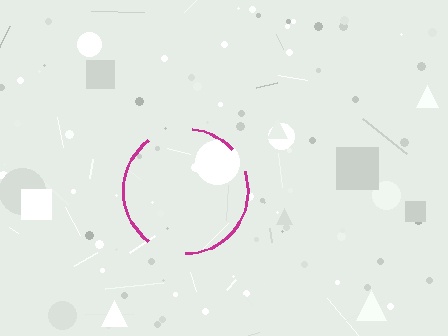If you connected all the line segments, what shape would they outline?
They would outline a circle.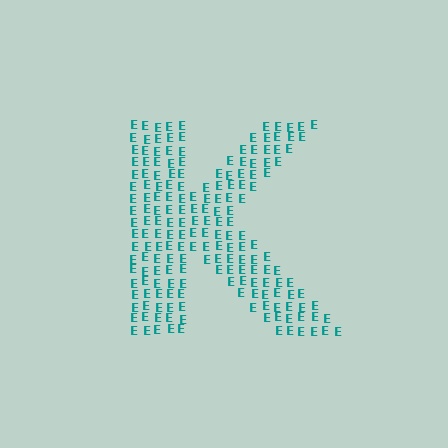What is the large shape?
The large shape is the letter K.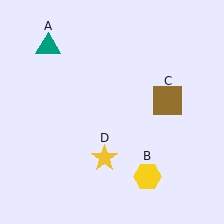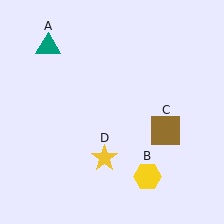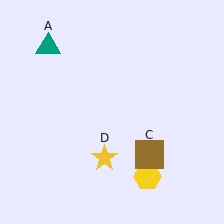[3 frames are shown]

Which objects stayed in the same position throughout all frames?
Teal triangle (object A) and yellow hexagon (object B) and yellow star (object D) remained stationary.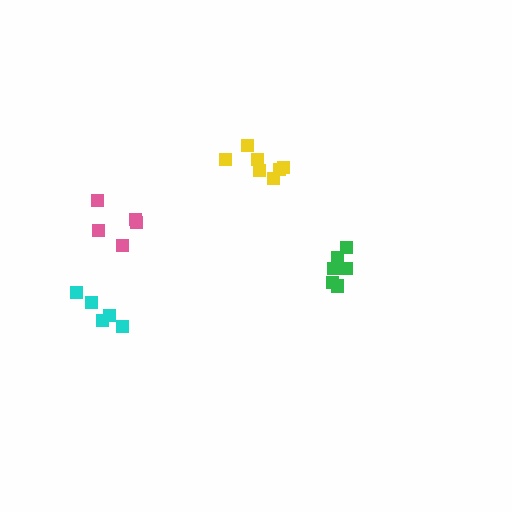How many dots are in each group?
Group 1: 7 dots, Group 2: 5 dots, Group 3: 7 dots, Group 4: 5 dots (24 total).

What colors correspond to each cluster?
The clusters are colored: yellow, pink, green, cyan.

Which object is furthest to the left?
The cyan cluster is leftmost.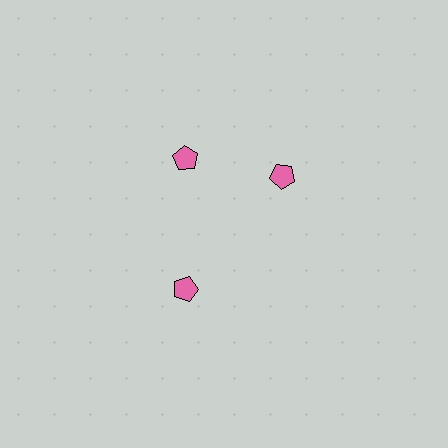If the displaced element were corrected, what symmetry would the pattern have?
It would have 3-fold rotational symmetry — the pattern would map onto itself every 120 degrees.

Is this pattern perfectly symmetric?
No. The 3 pink pentagons are arranged in a ring, but one element near the 3 o'clock position is rotated out of alignment along the ring, breaking the 3-fold rotational symmetry.